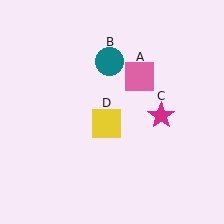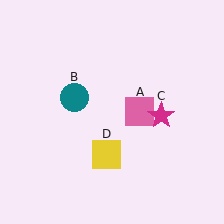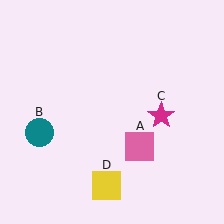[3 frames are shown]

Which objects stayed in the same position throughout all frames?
Magenta star (object C) remained stationary.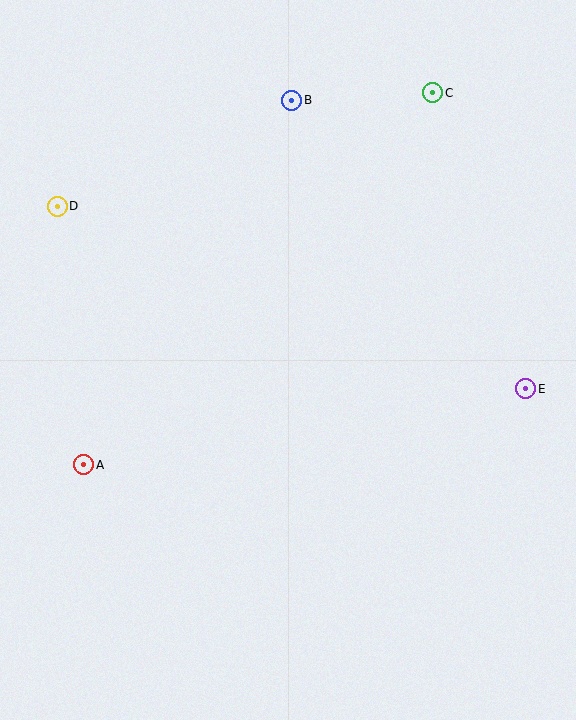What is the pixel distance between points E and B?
The distance between E and B is 372 pixels.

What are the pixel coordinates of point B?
Point B is at (292, 100).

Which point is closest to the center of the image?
Point A at (84, 465) is closest to the center.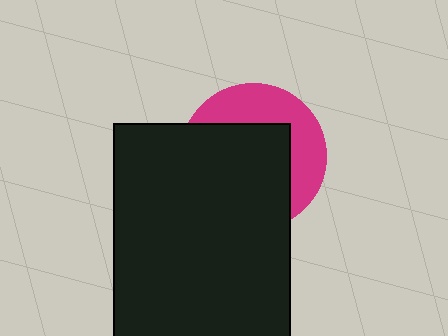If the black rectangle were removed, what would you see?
You would see the complete magenta circle.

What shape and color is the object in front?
The object in front is a black rectangle.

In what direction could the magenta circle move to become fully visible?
The magenta circle could move toward the upper-right. That would shift it out from behind the black rectangle entirely.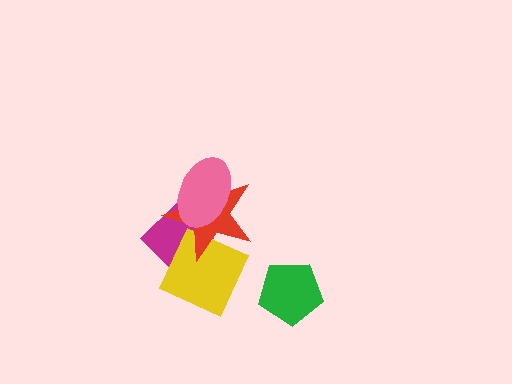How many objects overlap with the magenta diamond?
3 objects overlap with the magenta diamond.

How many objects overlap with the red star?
3 objects overlap with the red star.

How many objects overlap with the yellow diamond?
2 objects overlap with the yellow diamond.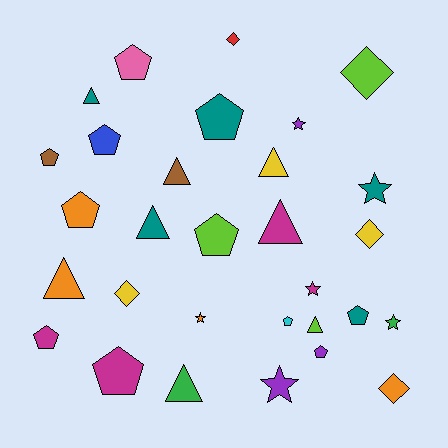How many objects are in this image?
There are 30 objects.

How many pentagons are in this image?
There are 11 pentagons.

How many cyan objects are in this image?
There is 1 cyan object.